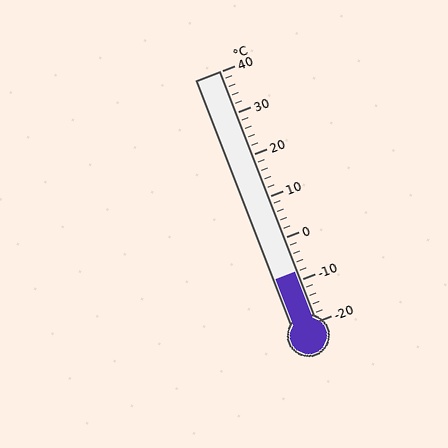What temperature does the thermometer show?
The thermometer shows approximately -8°C.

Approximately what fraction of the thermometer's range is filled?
The thermometer is filled to approximately 20% of its range.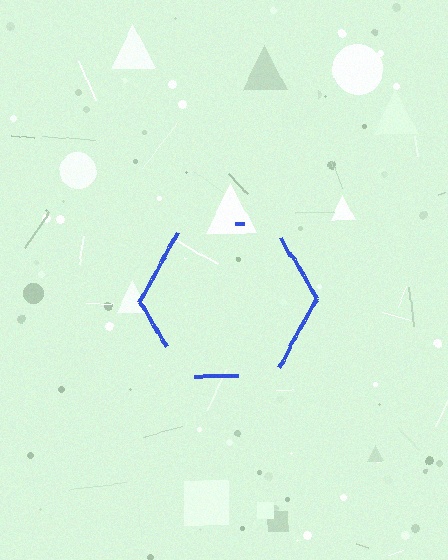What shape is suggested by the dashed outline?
The dashed outline suggests a hexagon.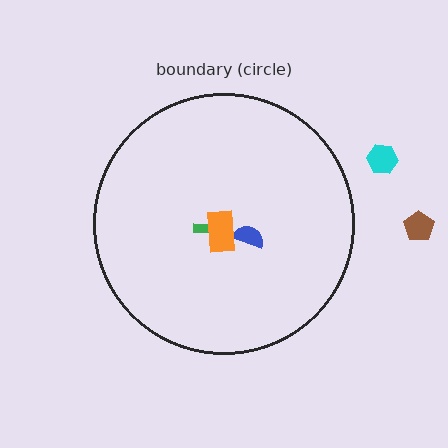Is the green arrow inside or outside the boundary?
Inside.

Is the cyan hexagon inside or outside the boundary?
Outside.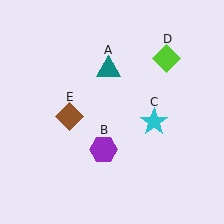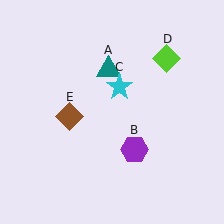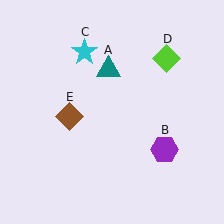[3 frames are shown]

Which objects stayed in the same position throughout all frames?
Teal triangle (object A) and lime diamond (object D) and brown diamond (object E) remained stationary.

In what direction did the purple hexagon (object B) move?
The purple hexagon (object B) moved right.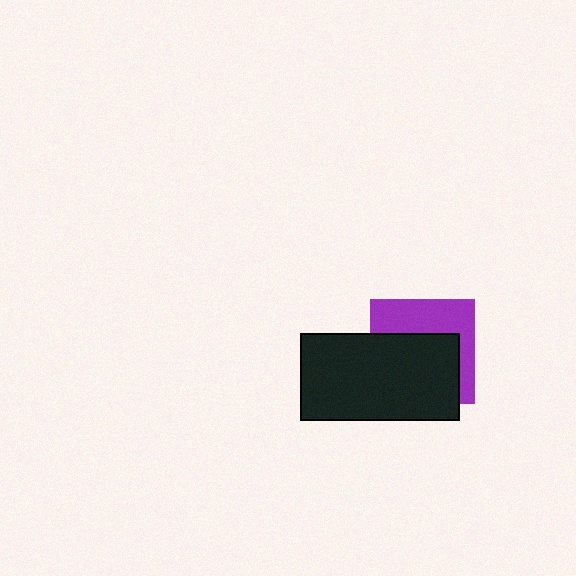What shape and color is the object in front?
The object in front is a black rectangle.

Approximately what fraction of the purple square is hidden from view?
Roughly 57% of the purple square is hidden behind the black rectangle.